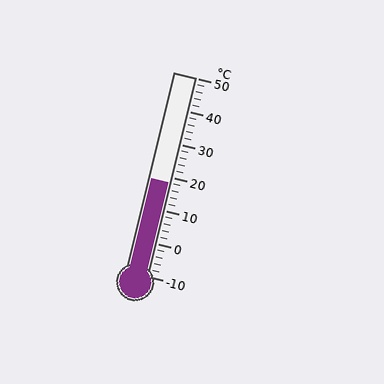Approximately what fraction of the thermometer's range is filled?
The thermometer is filled to approximately 45% of its range.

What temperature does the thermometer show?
The thermometer shows approximately 18°C.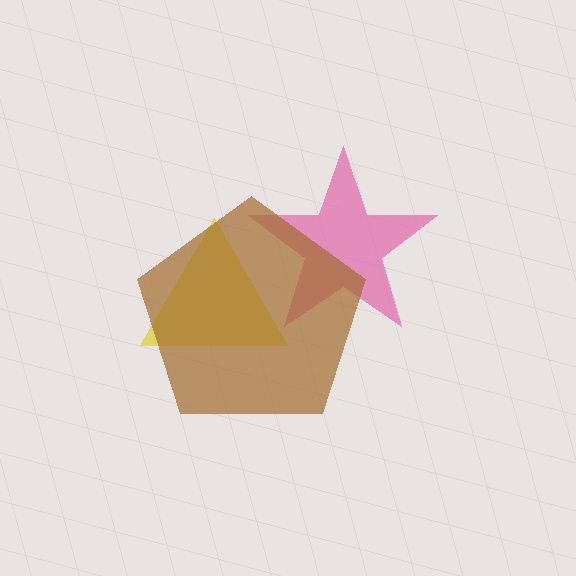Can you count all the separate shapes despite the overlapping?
Yes, there are 3 separate shapes.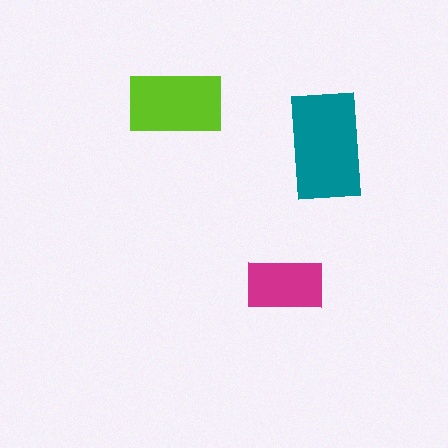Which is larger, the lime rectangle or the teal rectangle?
The teal one.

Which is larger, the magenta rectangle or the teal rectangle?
The teal one.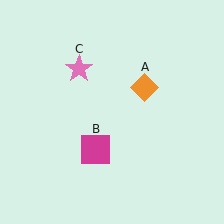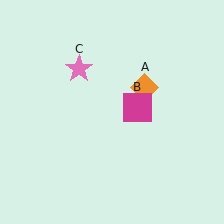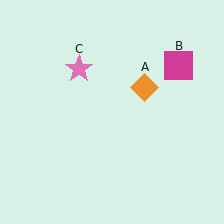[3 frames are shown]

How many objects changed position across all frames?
1 object changed position: magenta square (object B).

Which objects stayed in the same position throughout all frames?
Orange diamond (object A) and pink star (object C) remained stationary.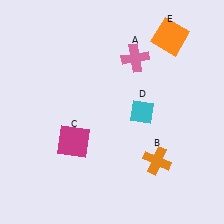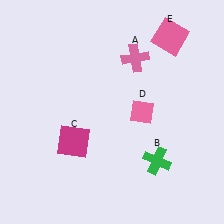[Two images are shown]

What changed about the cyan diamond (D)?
In Image 1, D is cyan. In Image 2, it changed to pink.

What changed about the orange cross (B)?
In Image 1, B is orange. In Image 2, it changed to green.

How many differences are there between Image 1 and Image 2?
There are 3 differences between the two images.